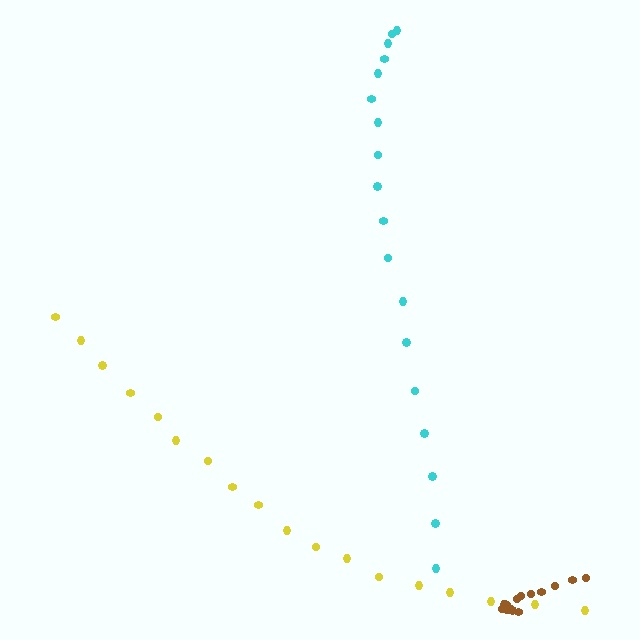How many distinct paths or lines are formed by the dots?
There are 3 distinct paths.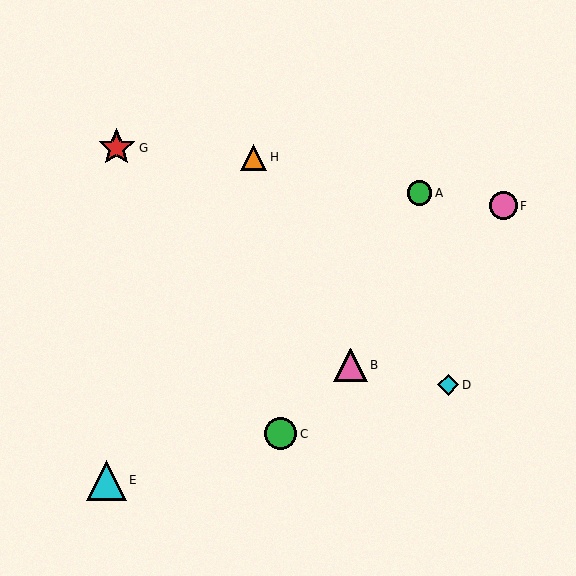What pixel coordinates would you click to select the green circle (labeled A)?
Click at (420, 193) to select the green circle A.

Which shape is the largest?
The cyan triangle (labeled E) is the largest.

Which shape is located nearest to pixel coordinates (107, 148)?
The red star (labeled G) at (117, 148) is nearest to that location.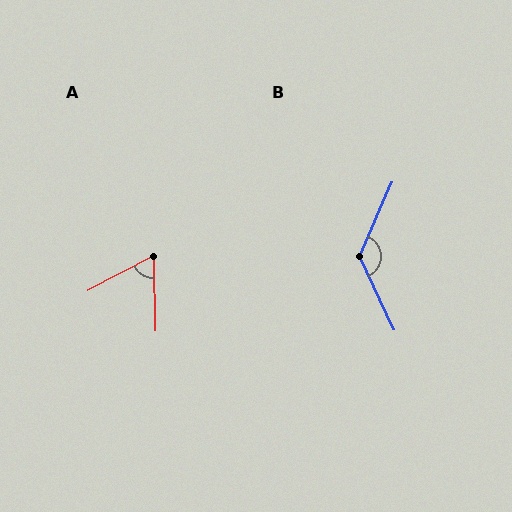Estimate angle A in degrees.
Approximately 63 degrees.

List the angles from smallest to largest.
A (63°), B (131°).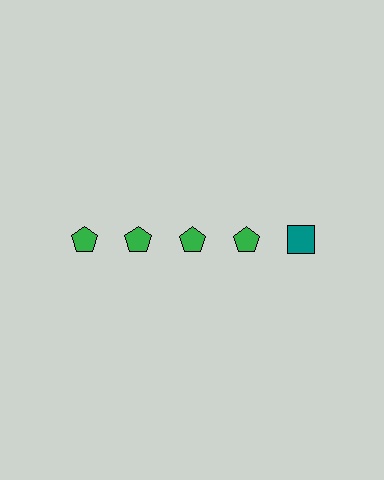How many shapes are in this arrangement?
There are 5 shapes arranged in a grid pattern.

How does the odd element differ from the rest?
It differs in both color (teal instead of green) and shape (square instead of pentagon).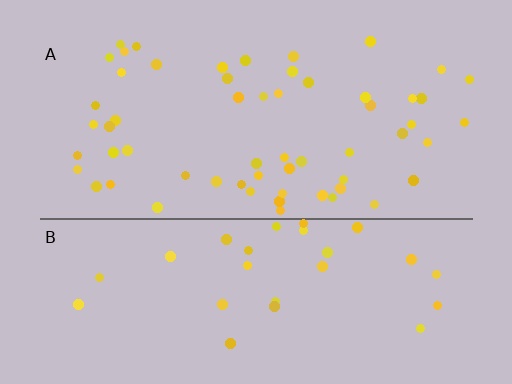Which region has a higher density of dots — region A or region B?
A (the top).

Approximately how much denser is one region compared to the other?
Approximately 2.0× — region A over region B.